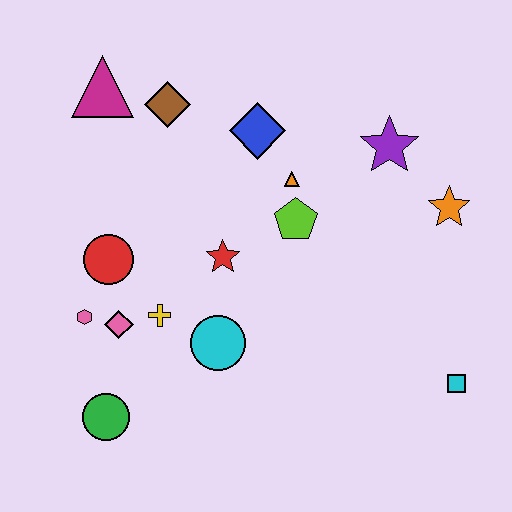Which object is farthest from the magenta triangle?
The cyan square is farthest from the magenta triangle.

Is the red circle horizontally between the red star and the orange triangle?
No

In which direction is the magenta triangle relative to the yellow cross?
The magenta triangle is above the yellow cross.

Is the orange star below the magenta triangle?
Yes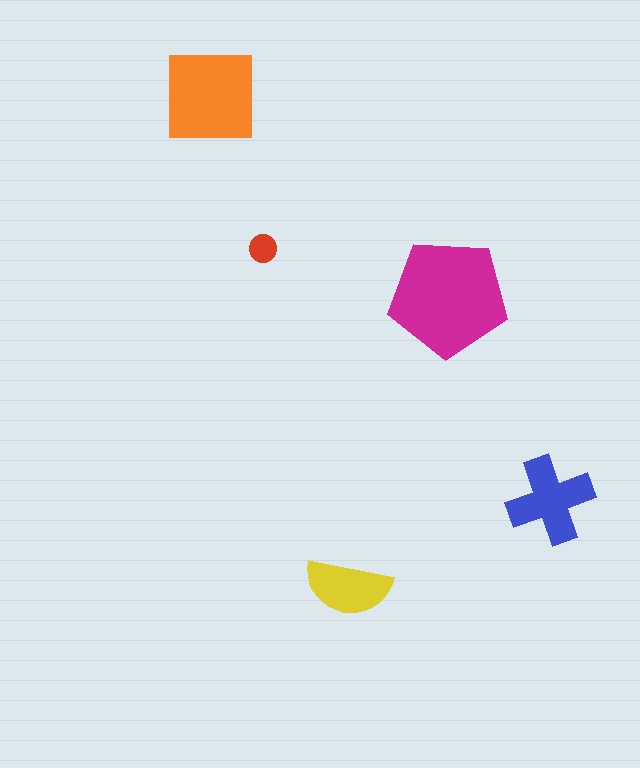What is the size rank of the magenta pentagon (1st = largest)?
1st.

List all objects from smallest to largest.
The red circle, the yellow semicircle, the blue cross, the orange square, the magenta pentagon.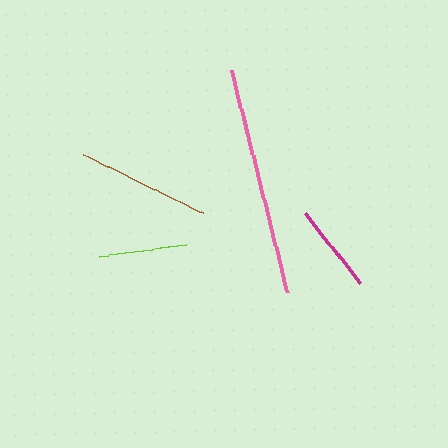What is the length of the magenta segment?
The magenta segment is approximately 90 pixels long.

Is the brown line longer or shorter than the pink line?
The pink line is longer than the brown line.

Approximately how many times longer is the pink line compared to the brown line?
The pink line is approximately 1.7 times the length of the brown line.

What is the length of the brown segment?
The brown segment is approximately 133 pixels long.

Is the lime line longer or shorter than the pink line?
The pink line is longer than the lime line.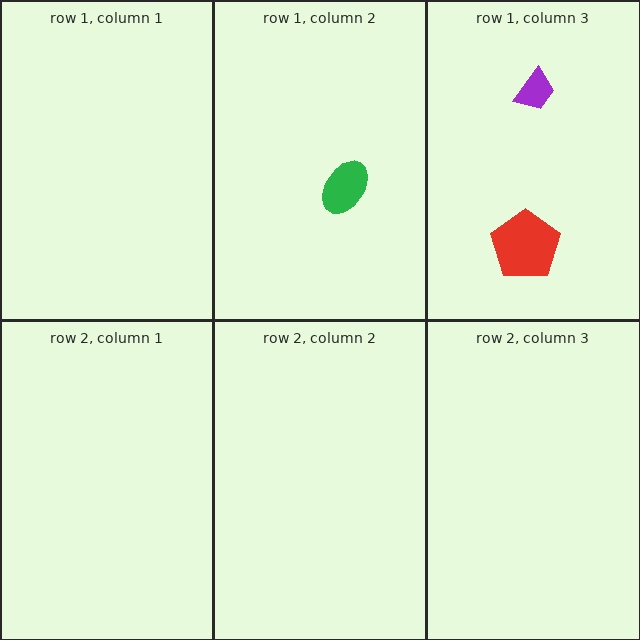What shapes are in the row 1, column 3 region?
The purple trapezoid, the red pentagon.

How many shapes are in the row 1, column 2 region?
1.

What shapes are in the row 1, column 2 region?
The green ellipse.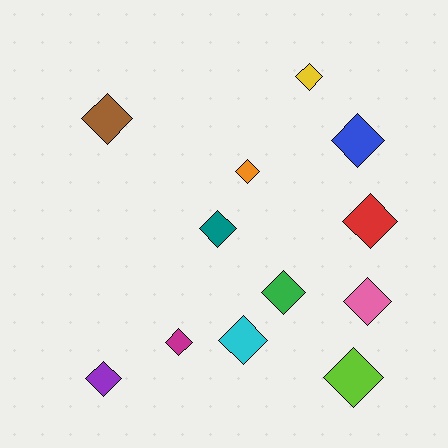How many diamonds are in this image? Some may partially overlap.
There are 12 diamonds.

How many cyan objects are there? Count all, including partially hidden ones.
There is 1 cyan object.